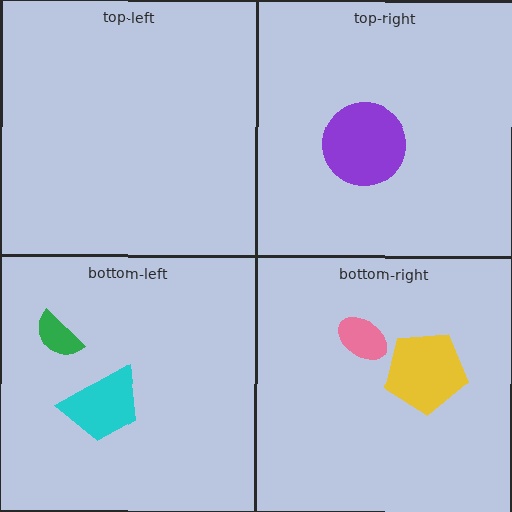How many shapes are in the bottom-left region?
2.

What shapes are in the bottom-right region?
The pink ellipse, the yellow pentagon.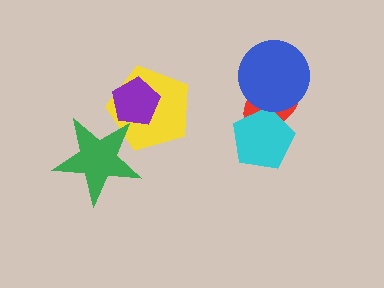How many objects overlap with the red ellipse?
2 objects overlap with the red ellipse.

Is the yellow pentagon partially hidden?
Yes, it is partially covered by another shape.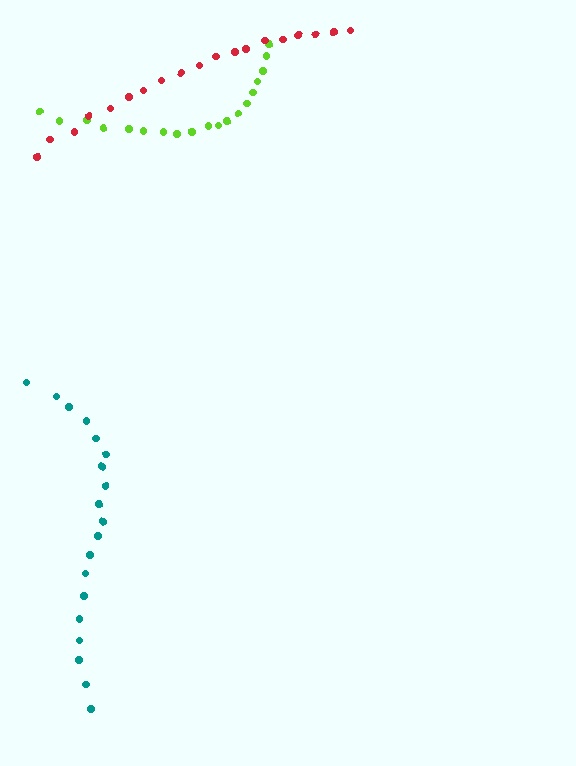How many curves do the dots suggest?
There are 3 distinct paths.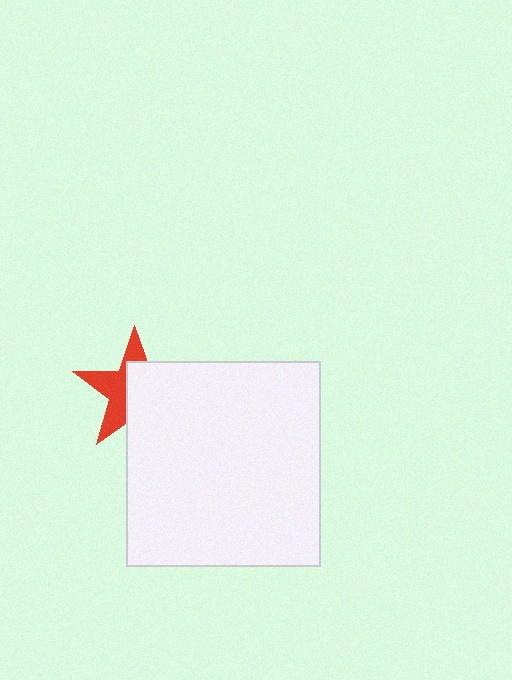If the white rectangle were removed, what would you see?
You would see the complete red star.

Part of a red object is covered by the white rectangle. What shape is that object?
It is a star.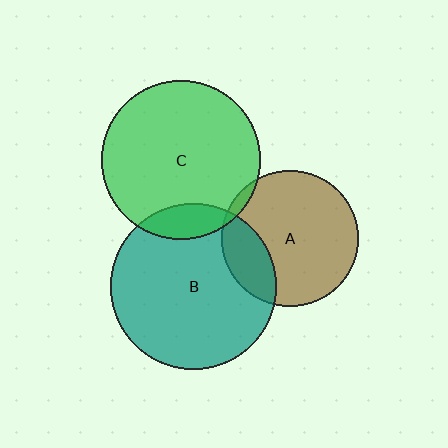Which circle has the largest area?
Circle B (teal).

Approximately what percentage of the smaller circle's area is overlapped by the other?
Approximately 5%.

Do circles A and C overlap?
Yes.